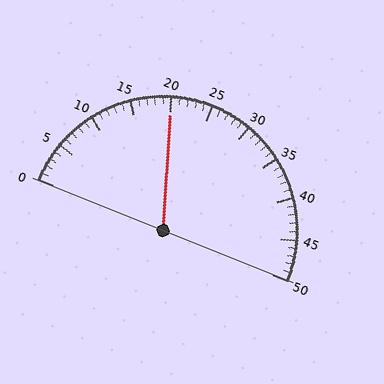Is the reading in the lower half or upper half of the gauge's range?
The reading is in the lower half of the range (0 to 50).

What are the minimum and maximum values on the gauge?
The gauge ranges from 0 to 50.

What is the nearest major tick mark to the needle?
The nearest major tick mark is 20.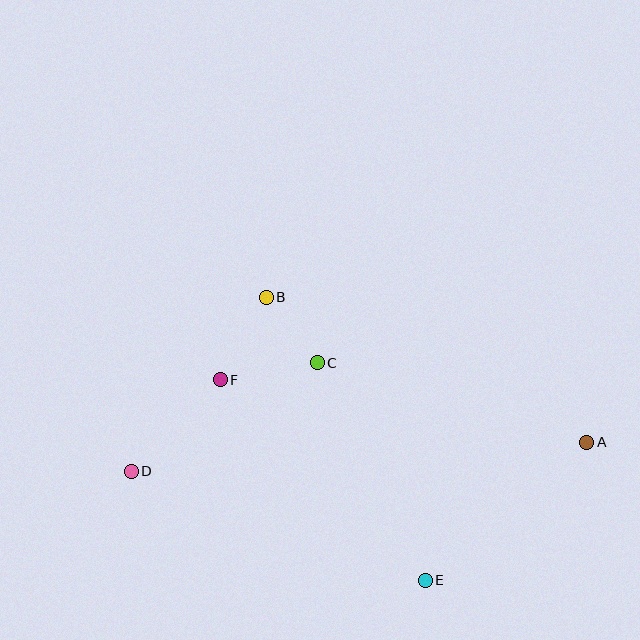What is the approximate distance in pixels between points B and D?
The distance between B and D is approximately 220 pixels.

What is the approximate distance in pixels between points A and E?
The distance between A and E is approximately 212 pixels.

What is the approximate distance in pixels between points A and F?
The distance between A and F is approximately 372 pixels.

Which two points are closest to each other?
Points B and C are closest to each other.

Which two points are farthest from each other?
Points A and D are farthest from each other.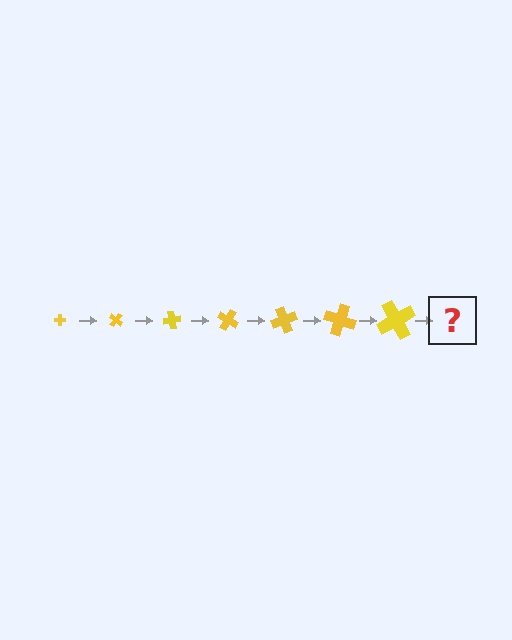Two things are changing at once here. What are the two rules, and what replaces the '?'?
The two rules are that the cross grows larger each step and it rotates 40 degrees each step. The '?' should be a cross, larger than the previous one and rotated 280 degrees from the start.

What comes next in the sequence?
The next element should be a cross, larger than the previous one and rotated 280 degrees from the start.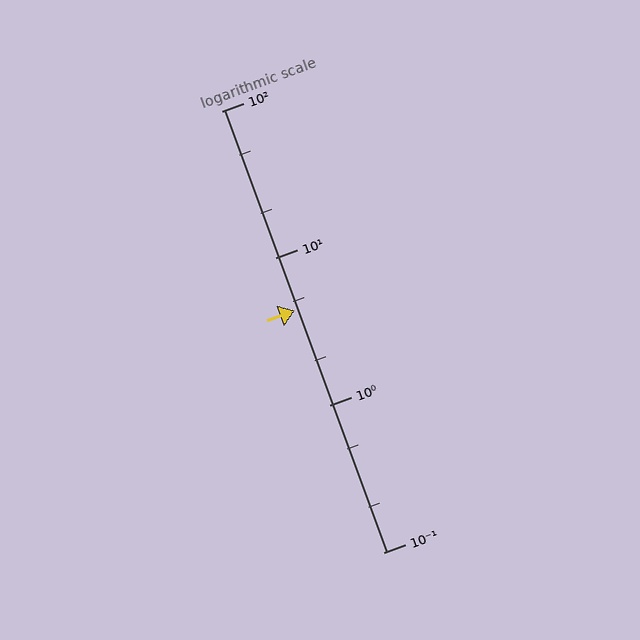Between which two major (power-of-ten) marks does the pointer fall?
The pointer is between 1 and 10.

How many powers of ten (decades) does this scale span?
The scale spans 3 decades, from 0.1 to 100.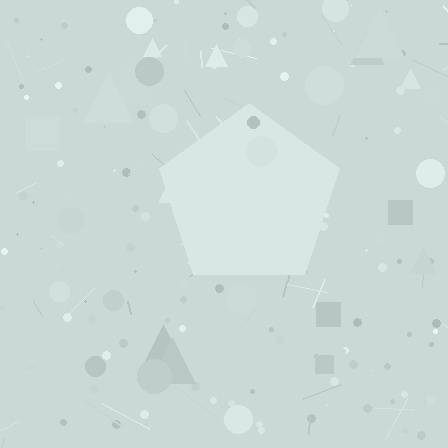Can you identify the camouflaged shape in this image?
The camouflaged shape is a pentagon.